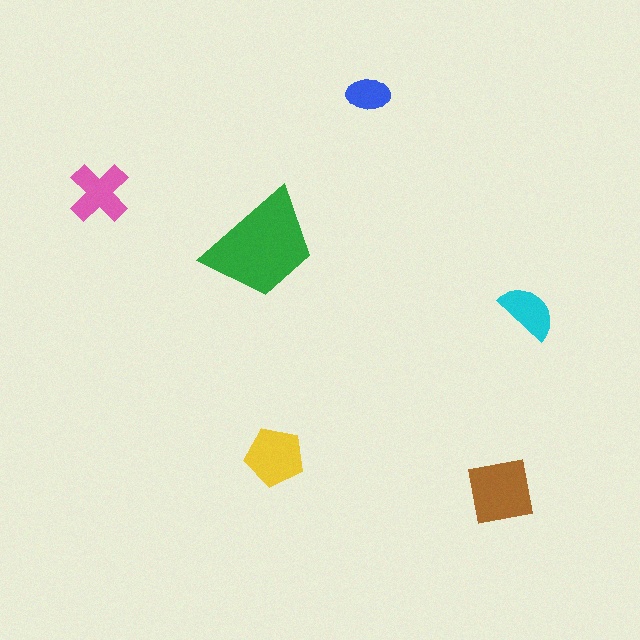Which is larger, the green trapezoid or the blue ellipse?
The green trapezoid.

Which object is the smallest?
The blue ellipse.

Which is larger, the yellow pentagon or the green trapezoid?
The green trapezoid.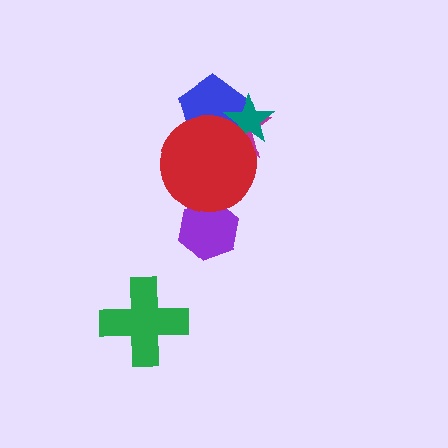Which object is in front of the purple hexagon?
The red circle is in front of the purple hexagon.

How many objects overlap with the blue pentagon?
3 objects overlap with the blue pentagon.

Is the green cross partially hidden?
No, no other shape covers it.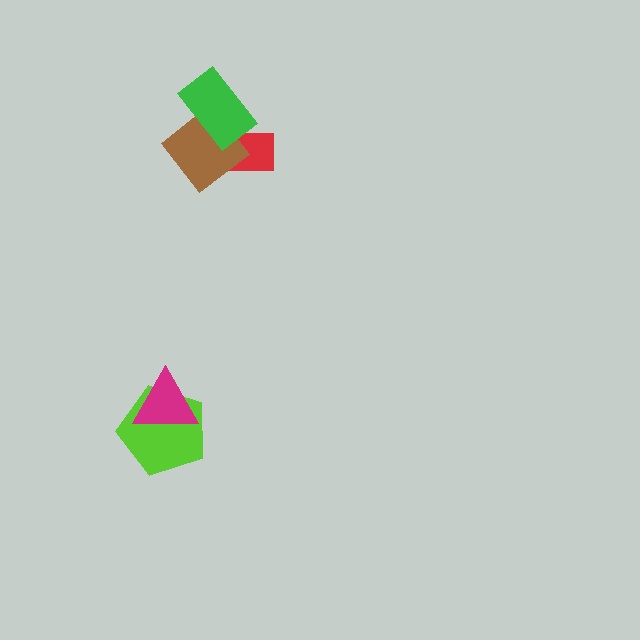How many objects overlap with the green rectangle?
2 objects overlap with the green rectangle.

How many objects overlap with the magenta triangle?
1 object overlaps with the magenta triangle.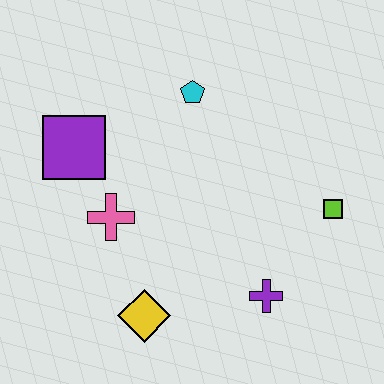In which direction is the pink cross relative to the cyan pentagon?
The pink cross is below the cyan pentagon.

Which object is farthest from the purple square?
The lime square is farthest from the purple square.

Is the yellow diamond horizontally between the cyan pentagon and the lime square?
No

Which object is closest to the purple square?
The pink cross is closest to the purple square.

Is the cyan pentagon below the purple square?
No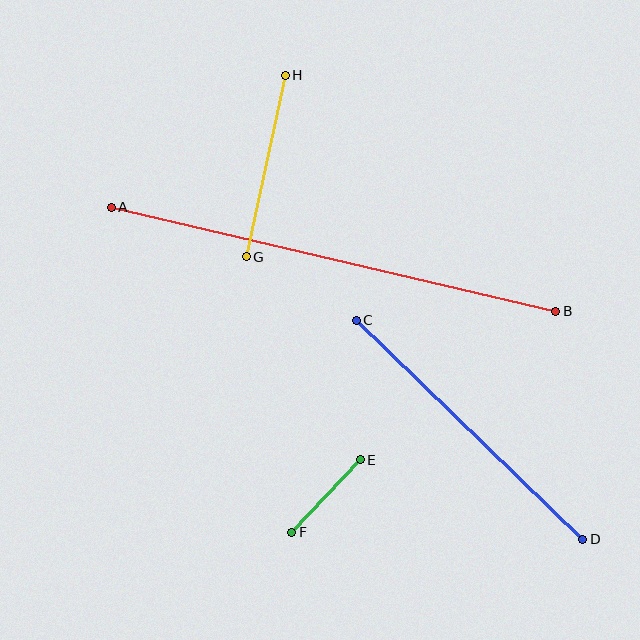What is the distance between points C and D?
The distance is approximately 315 pixels.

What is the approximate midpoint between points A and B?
The midpoint is at approximately (334, 259) pixels.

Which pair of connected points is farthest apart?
Points A and B are farthest apart.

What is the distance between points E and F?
The distance is approximately 100 pixels.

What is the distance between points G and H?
The distance is approximately 186 pixels.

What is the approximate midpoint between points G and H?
The midpoint is at approximately (266, 166) pixels.